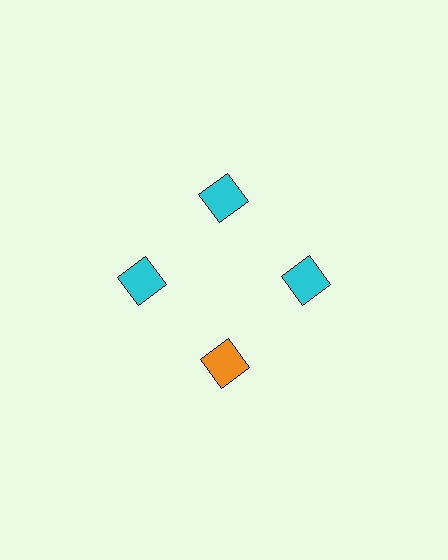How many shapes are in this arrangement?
There are 4 shapes arranged in a ring pattern.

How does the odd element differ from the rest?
It has a different color: orange instead of cyan.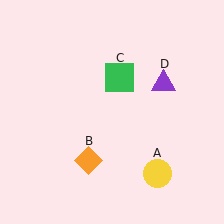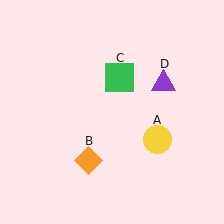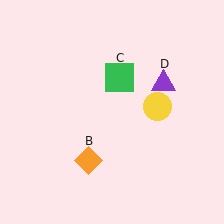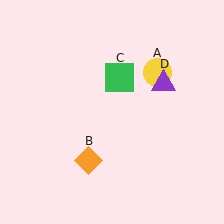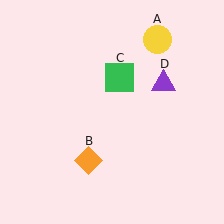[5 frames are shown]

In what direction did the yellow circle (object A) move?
The yellow circle (object A) moved up.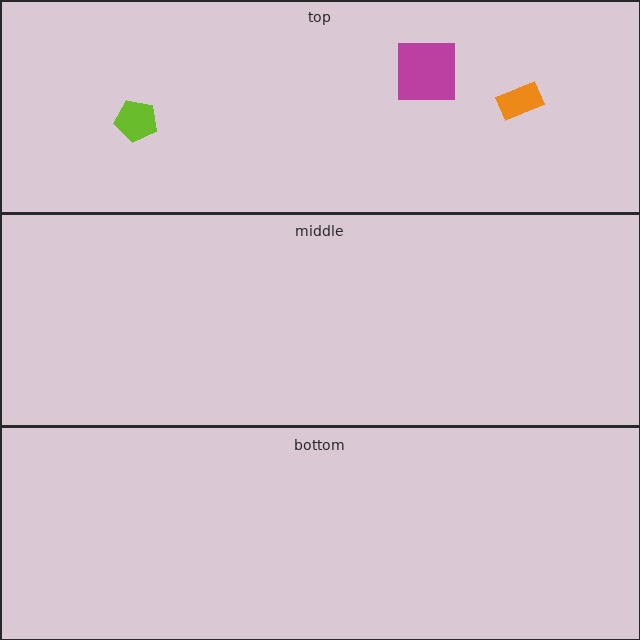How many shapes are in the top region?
3.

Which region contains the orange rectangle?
The top region.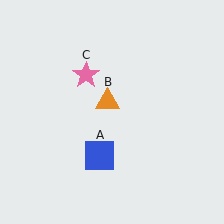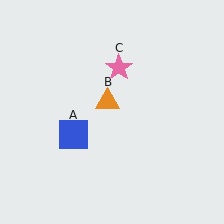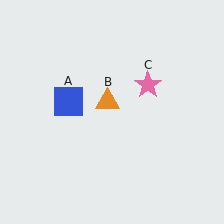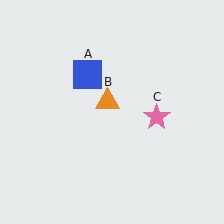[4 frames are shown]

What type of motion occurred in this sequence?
The blue square (object A), pink star (object C) rotated clockwise around the center of the scene.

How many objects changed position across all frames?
2 objects changed position: blue square (object A), pink star (object C).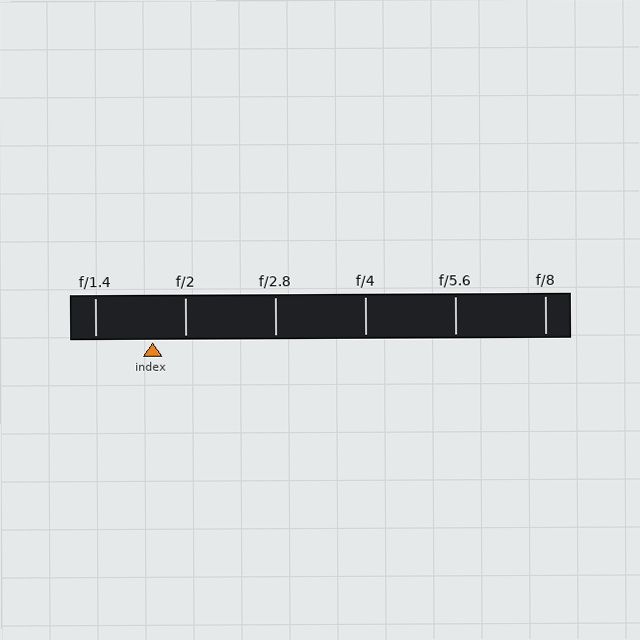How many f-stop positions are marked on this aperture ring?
There are 6 f-stop positions marked.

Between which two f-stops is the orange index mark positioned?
The index mark is between f/1.4 and f/2.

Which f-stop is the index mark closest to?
The index mark is closest to f/2.